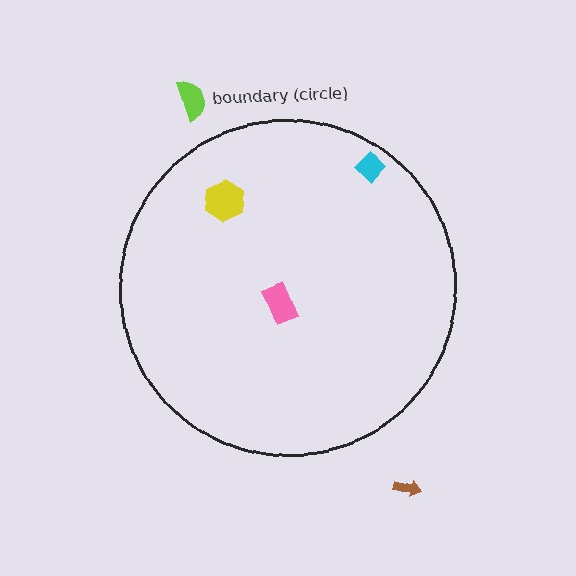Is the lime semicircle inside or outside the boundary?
Outside.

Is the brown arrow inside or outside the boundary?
Outside.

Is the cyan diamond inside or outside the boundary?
Inside.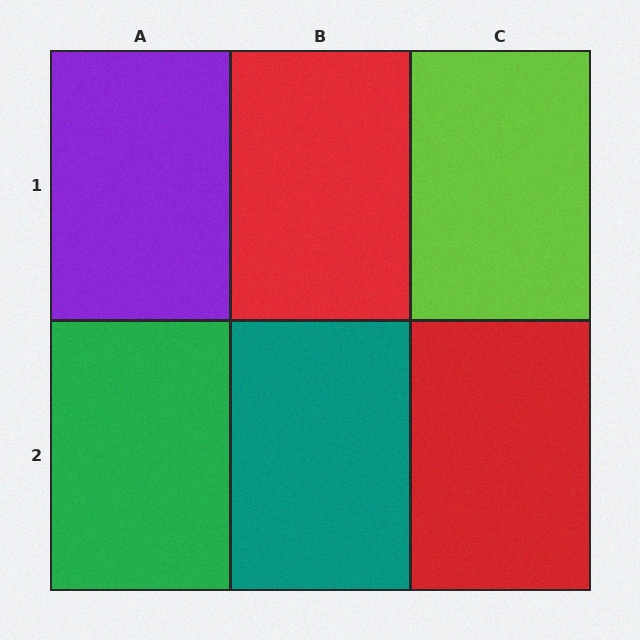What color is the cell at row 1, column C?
Lime.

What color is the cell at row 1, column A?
Purple.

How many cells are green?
1 cell is green.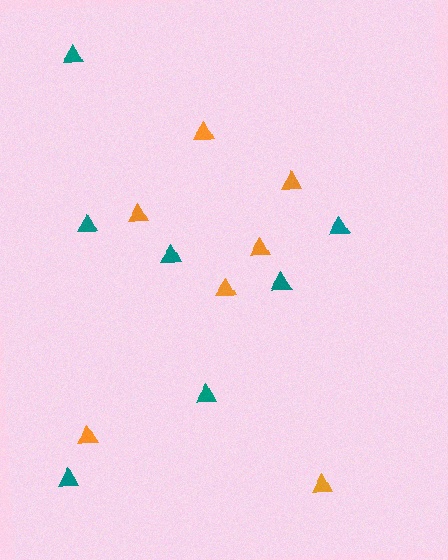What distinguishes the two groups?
There are 2 groups: one group of orange triangles (7) and one group of teal triangles (7).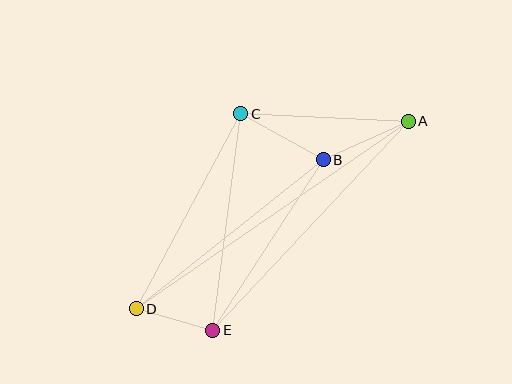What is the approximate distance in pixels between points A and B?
The distance between A and B is approximately 93 pixels.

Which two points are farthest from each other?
Points A and D are farthest from each other.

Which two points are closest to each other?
Points D and E are closest to each other.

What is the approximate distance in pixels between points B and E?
The distance between B and E is approximately 203 pixels.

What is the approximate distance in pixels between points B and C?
The distance between B and C is approximately 95 pixels.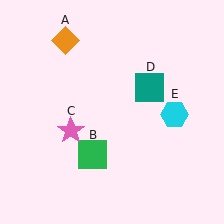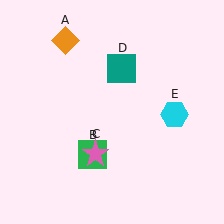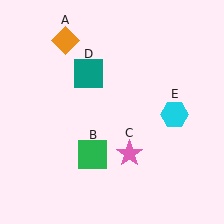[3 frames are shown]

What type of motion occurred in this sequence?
The pink star (object C), teal square (object D) rotated counterclockwise around the center of the scene.